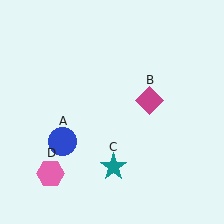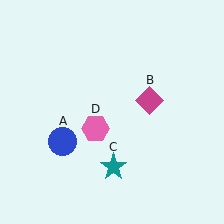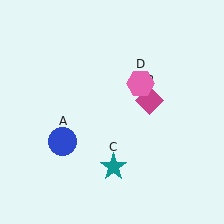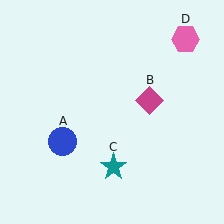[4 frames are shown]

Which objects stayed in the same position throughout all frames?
Blue circle (object A) and magenta diamond (object B) and teal star (object C) remained stationary.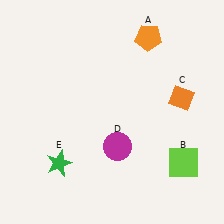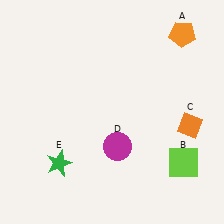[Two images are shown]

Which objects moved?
The objects that moved are: the orange pentagon (A), the orange diamond (C).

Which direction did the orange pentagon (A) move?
The orange pentagon (A) moved right.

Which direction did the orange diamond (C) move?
The orange diamond (C) moved down.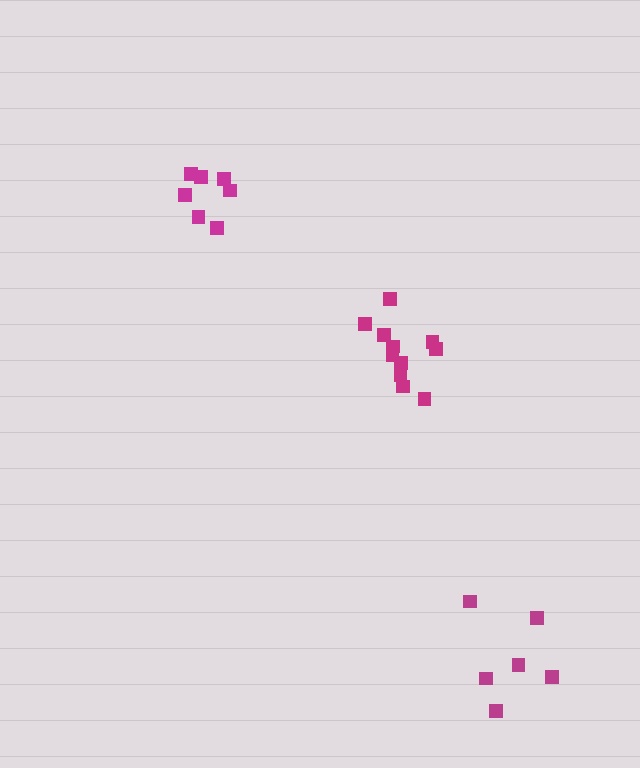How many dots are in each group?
Group 1: 6 dots, Group 2: 7 dots, Group 3: 11 dots (24 total).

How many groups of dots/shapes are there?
There are 3 groups.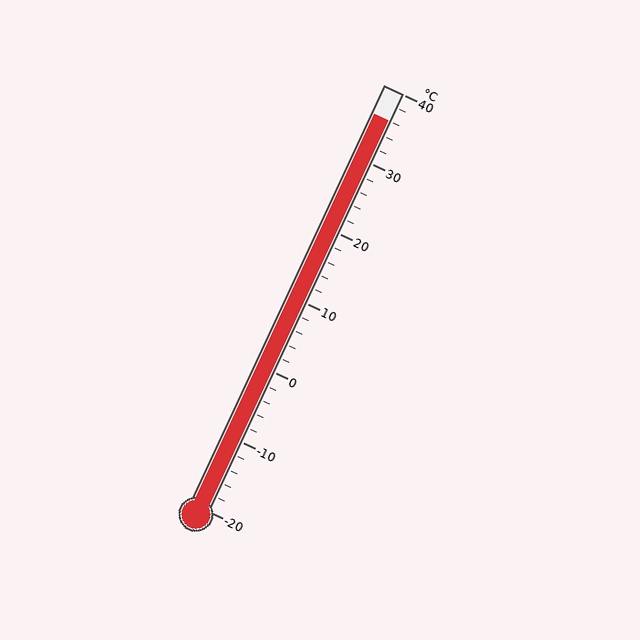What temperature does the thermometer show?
The thermometer shows approximately 36°C.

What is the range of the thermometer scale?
The thermometer scale ranges from -20°C to 40°C.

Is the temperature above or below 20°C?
The temperature is above 20°C.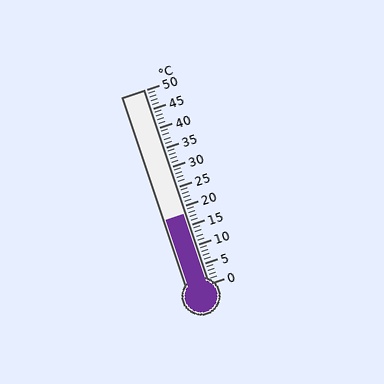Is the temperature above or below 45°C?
The temperature is below 45°C.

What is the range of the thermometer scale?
The thermometer scale ranges from 0°C to 50°C.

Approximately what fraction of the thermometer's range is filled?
The thermometer is filled to approximately 35% of its range.